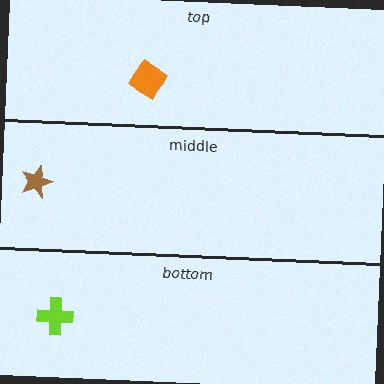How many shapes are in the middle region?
1.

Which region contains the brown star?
The middle region.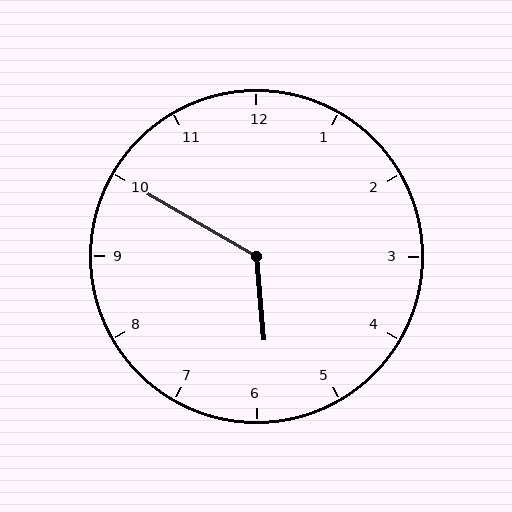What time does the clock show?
5:50.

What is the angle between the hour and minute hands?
Approximately 125 degrees.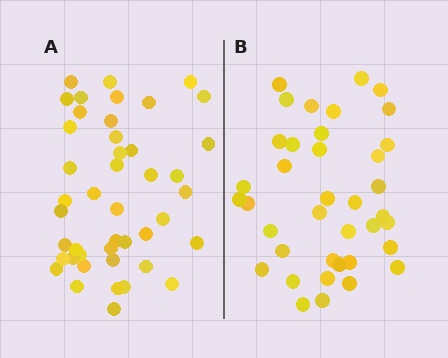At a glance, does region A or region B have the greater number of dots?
Region A (the left region) has more dots.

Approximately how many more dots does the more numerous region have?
Region A has about 6 more dots than region B.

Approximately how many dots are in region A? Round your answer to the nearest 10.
About 40 dots. (The exact count is 44, which rounds to 40.)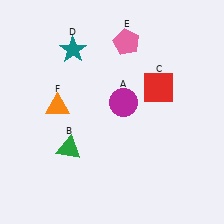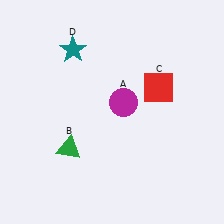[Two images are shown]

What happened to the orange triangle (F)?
The orange triangle (F) was removed in Image 2. It was in the top-left area of Image 1.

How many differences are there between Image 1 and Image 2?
There are 2 differences between the two images.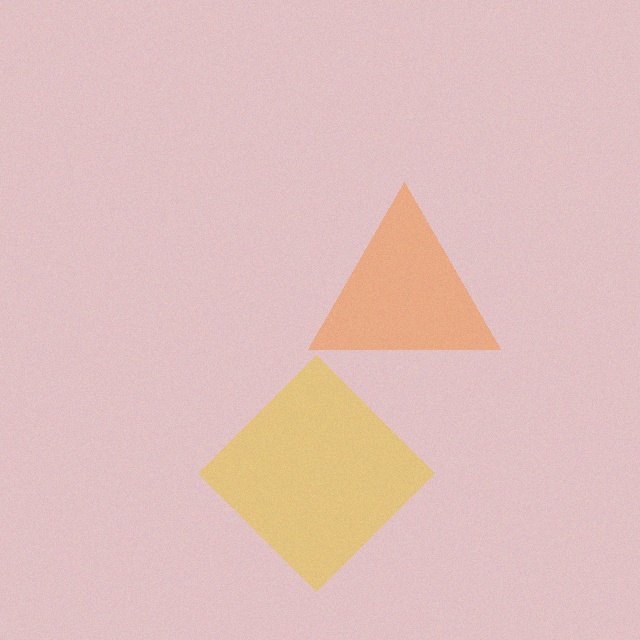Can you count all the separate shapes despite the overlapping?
Yes, there are 2 separate shapes.